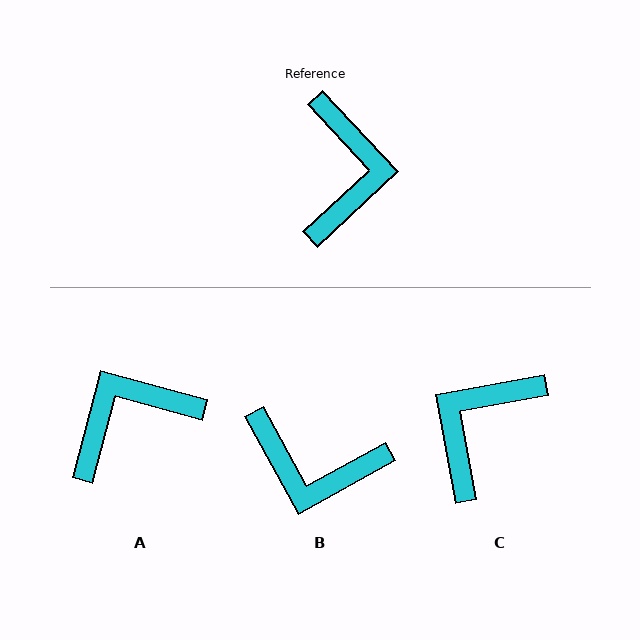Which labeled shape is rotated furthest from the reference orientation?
C, about 147 degrees away.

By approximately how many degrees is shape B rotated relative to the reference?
Approximately 104 degrees clockwise.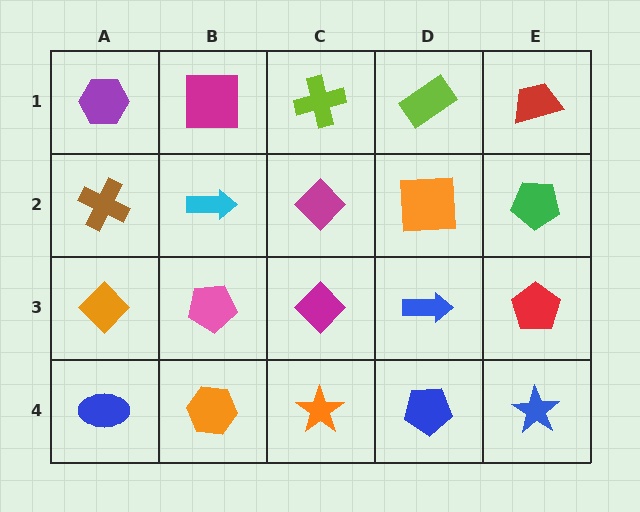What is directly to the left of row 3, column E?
A blue arrow.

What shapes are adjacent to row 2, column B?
A magenta square (row 1, column B), a pink pentagon (row 3, column B), a brown cross (row 2, column A), a magenta diamond (row 2, column C).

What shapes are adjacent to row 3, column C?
A magenta diamond (row 2, column C), an orange star (row 4, column C), a pink pentagon (row 3, column B), a blue arrow (row 3, column D).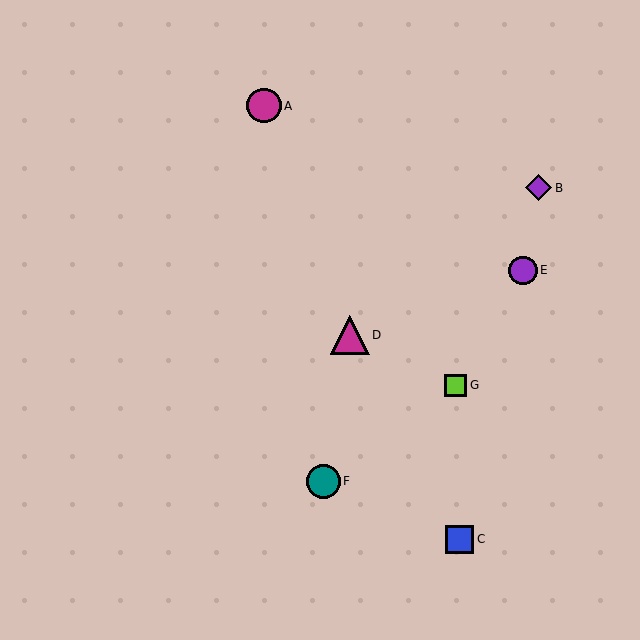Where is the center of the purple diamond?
The center of the purple diamond is at (539, 188).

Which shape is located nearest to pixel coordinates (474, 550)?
The blue square (labeled C) at (460, 539) is nearest to that location.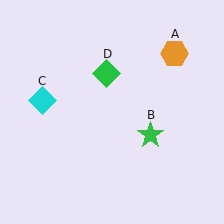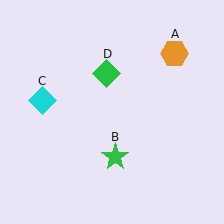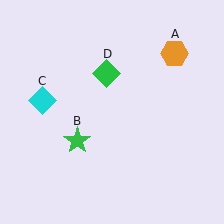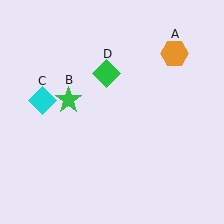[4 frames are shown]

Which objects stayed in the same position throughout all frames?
Orange hexagon (object A) and cyan diamond (object C) and green diamond (object D) remained stationary.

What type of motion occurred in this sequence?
The green star (object B) rotated clockwise around the center of the scene.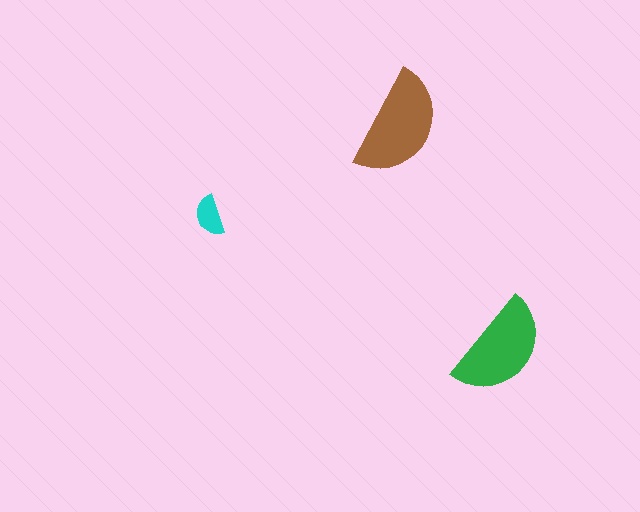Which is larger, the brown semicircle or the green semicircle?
The brown one.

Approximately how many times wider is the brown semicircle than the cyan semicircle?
About 2.5 times wider.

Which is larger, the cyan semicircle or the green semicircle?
The green one.